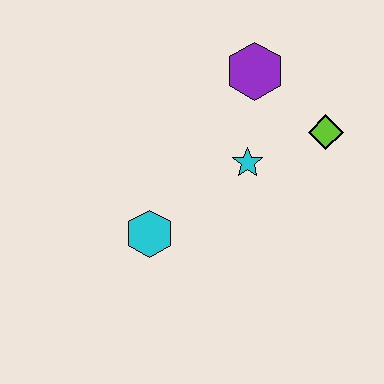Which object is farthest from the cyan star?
The cyan hexagon is farthest from the cyan star.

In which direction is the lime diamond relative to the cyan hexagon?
The lime diamond is to the right of the cyan hexagon.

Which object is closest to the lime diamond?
The cyan star is closest to the lime diamond.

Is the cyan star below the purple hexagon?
Yes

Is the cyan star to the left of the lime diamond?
Yes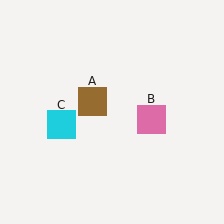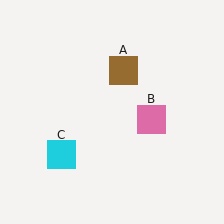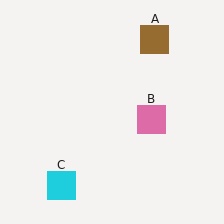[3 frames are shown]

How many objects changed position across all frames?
2 objects changed position: brown square (object A), cyan square (object C).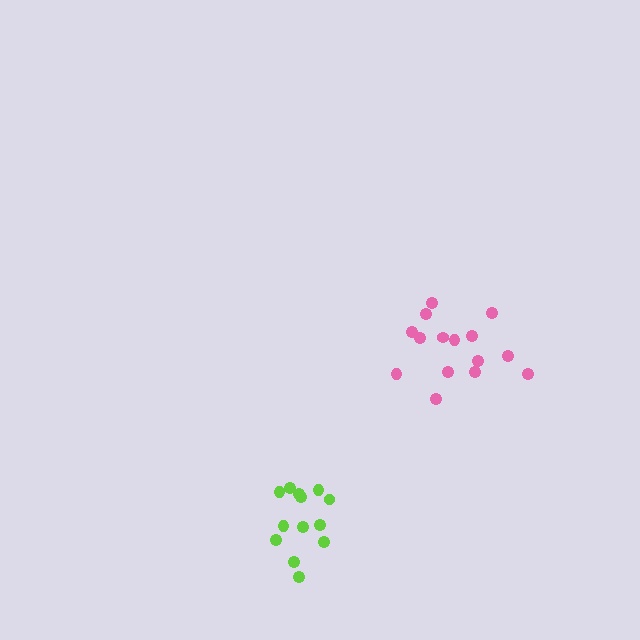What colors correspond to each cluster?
The clusters are colored: lime, pink.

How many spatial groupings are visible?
There are 2 spatial groupings.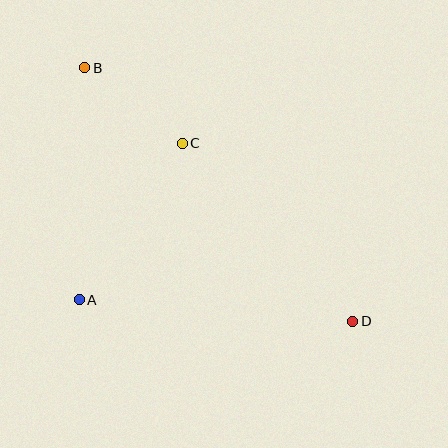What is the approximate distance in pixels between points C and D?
The distance between C and D is approximately 247 pixels.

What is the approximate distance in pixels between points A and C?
The distance between A and C is approximately 188 pixels.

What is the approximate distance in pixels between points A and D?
The distance between A and D is approximately 274 pixels.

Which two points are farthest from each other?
Points B and D are farthest from each other.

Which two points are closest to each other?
Points B and C are closest to each other.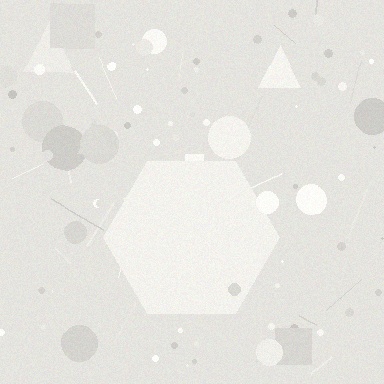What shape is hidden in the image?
A hexagon is hidden in the image.